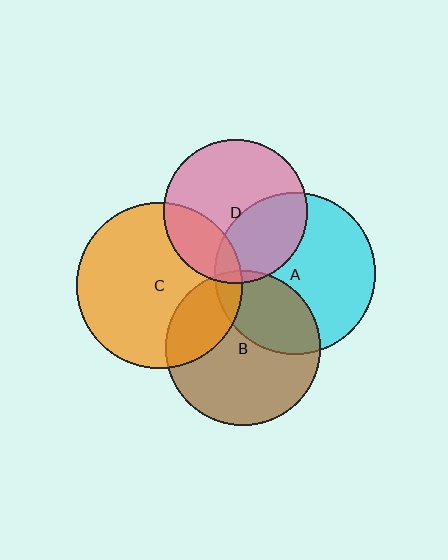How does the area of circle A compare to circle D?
Approximately 1.2 times.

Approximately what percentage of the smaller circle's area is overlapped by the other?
Approximately 35%.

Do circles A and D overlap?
Yes.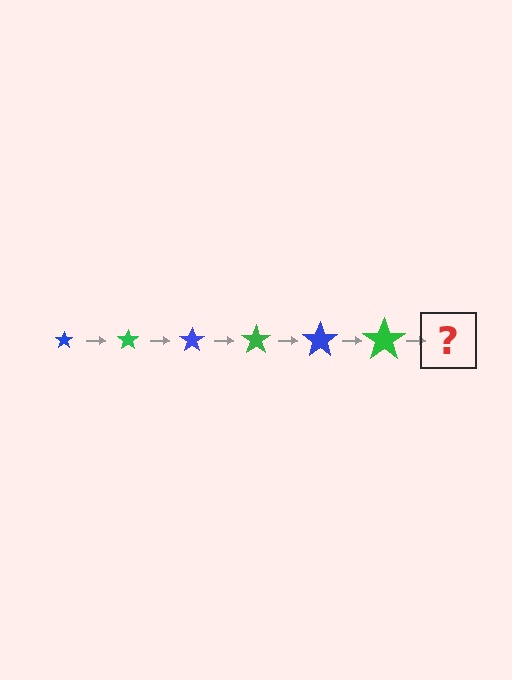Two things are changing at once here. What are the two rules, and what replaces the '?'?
The two rules are that the star grows larger each step and the color cycles through blue and green. The '?' should be a blue star, larger than the previous one.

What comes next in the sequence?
The next element should be a blue star, larger than the previous one.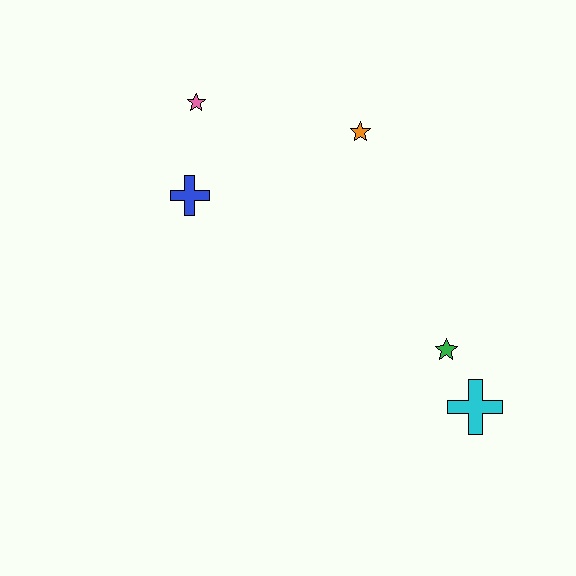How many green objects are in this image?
There is 1 green object.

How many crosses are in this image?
There are 2 crosses.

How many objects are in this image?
There are 5 objects.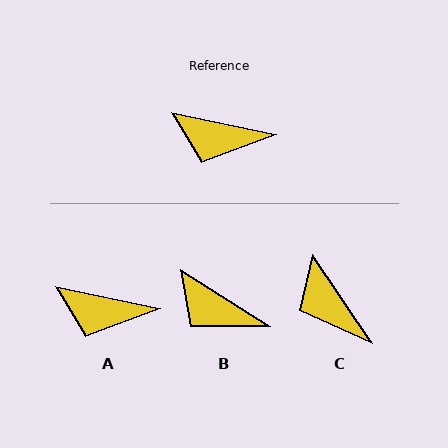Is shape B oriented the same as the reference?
No, it is off by about 20 degrees.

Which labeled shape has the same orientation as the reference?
A.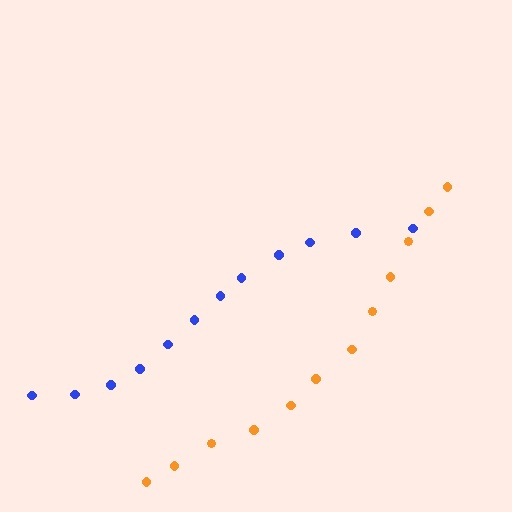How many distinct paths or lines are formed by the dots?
There are 2 distinct paths.